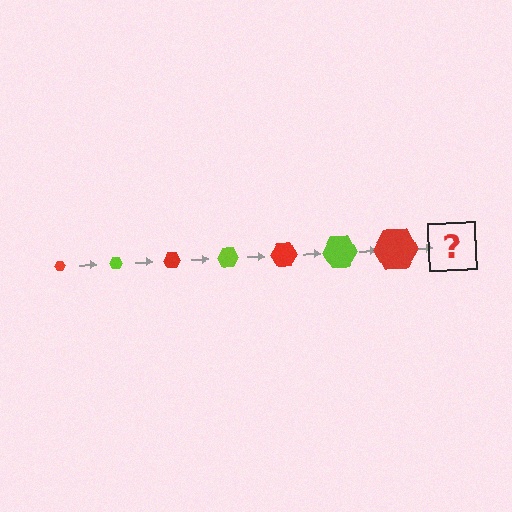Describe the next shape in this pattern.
It should be a lime hexagon, larger than the previous one.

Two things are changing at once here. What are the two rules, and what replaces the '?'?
The two rules are that the hexagon grows larger each step and the color cycles through red and lime. The '?' should be a lime hexagon, larger than the previous one.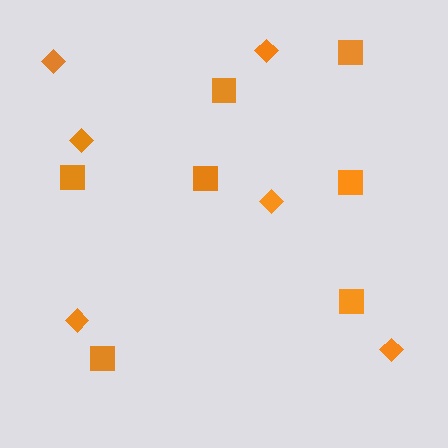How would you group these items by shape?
There are 2 groups: one group of squares (7) and one group of diamonds (6).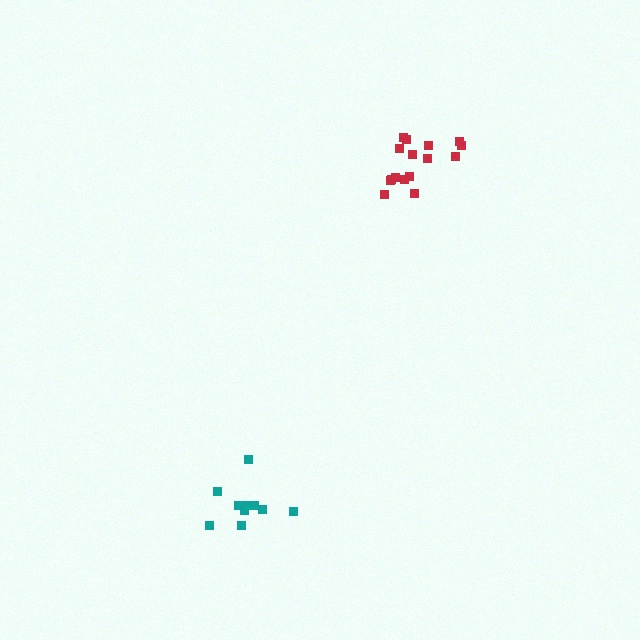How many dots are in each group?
Group 1: 16 dots, Group 2: 10 dots (26 total).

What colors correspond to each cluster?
The clusters are colored: red, teal.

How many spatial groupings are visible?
There are 2 spatial groupings.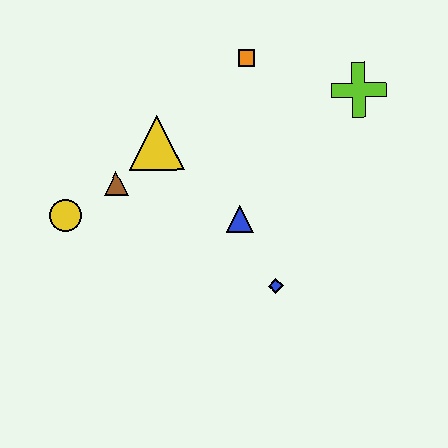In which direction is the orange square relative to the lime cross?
The orange square is to the left of the lime cross.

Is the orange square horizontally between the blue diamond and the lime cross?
No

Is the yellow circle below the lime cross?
Yes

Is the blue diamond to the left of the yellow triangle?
No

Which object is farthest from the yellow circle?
The lime cross is farthest from the yellow circle.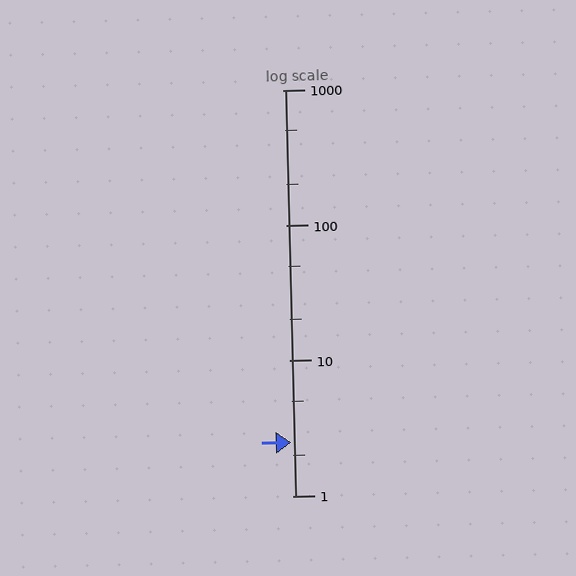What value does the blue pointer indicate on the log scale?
The pointer indicates approximately 2.5.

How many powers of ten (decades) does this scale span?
The scale spans 3 decades, from 1 to 1000.